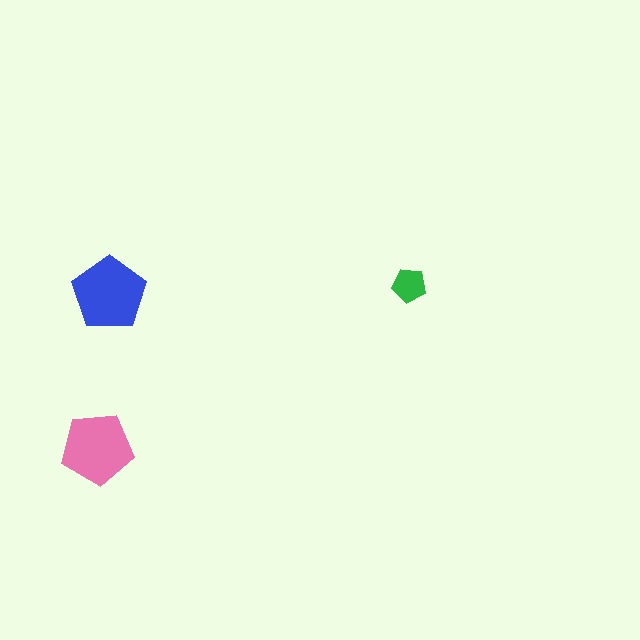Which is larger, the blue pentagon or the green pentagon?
The blue one.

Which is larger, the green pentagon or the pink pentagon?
The pink one.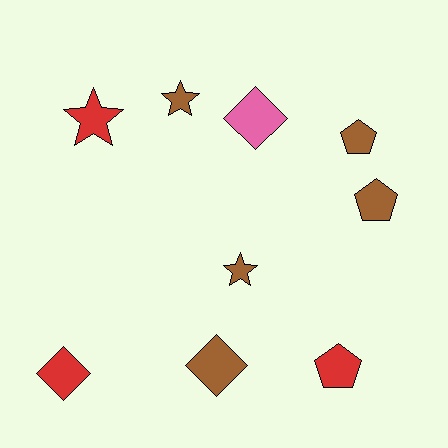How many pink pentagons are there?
There are no pink pentagons.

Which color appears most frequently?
Brown, with 5 objects.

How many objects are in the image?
There are 9 objects.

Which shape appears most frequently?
Star, with 3 objects.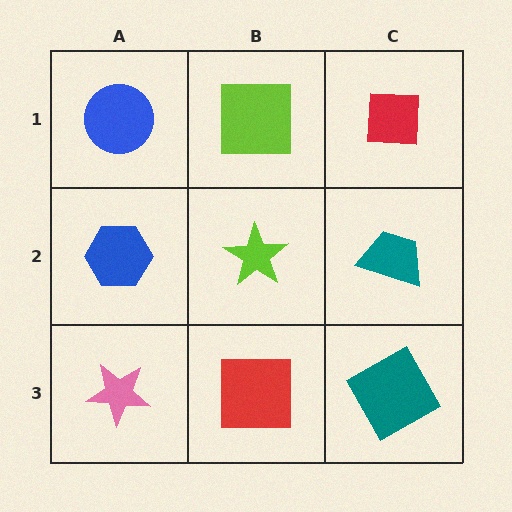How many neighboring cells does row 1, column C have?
2.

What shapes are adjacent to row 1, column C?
A teal trapezoid (row 2, column C), a lime square (row 1, column B).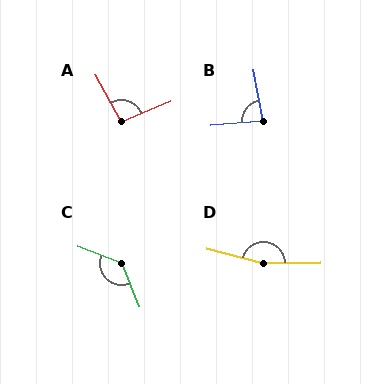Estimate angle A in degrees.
Approximately 97 degrees.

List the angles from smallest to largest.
B (84°), A (97°), C (132°), D (166°).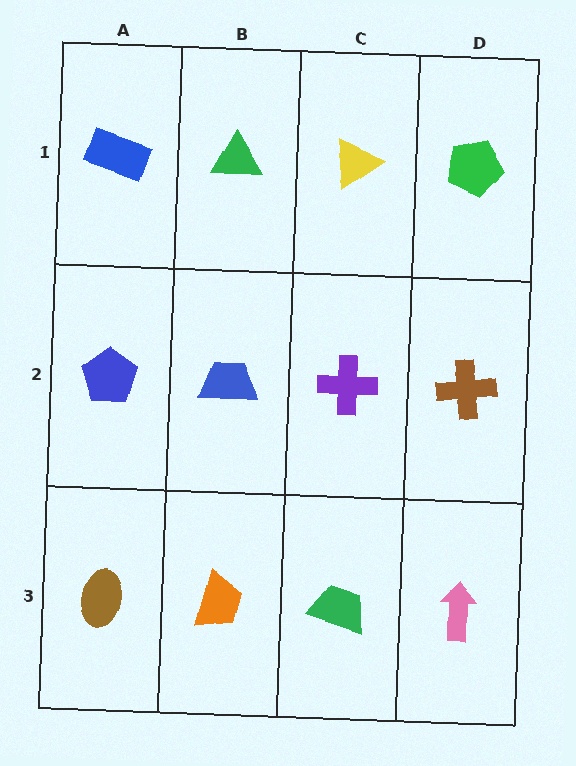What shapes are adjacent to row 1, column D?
A brown cross (row 2, column D), a yellow triangle (row 1, column C).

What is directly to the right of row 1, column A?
A green triangle.